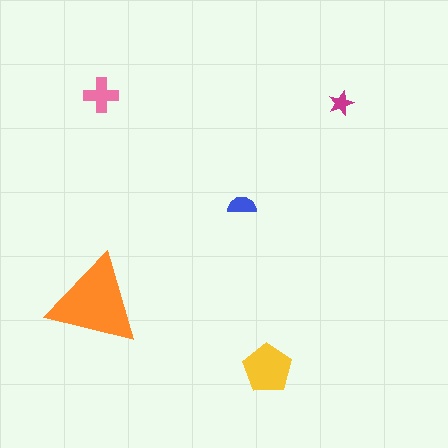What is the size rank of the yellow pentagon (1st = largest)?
2nd.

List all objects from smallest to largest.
The magenta star, the blue semicircle, the pink cross, the yellow pentagon, the orange triangle.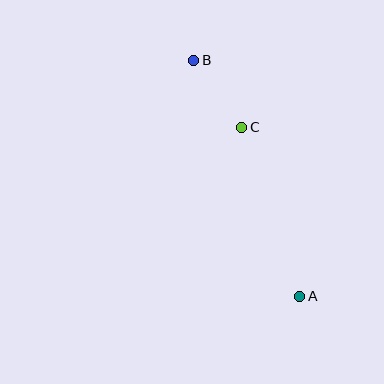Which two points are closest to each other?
Points B and C are closest to each other.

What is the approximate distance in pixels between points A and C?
The distance between A and C is approximately 179 pixels.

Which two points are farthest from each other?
Points A and B are farthest from each other.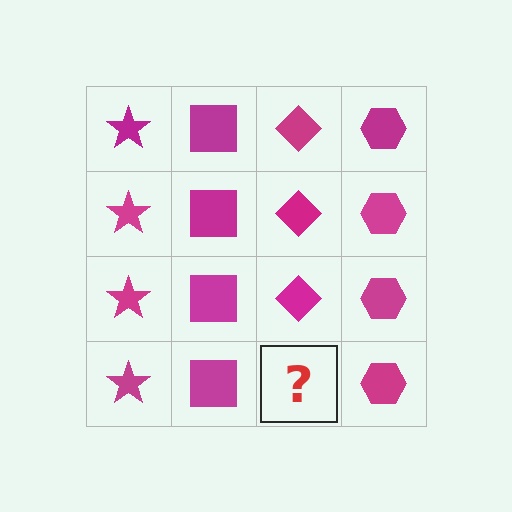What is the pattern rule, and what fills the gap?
The rule is that each column has a consistent shape. The gap should be filled with a magenta diamond.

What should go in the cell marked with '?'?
The missing cell should contain a magenta diamond.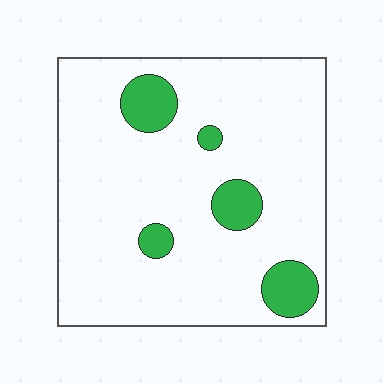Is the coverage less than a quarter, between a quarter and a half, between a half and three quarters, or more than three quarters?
Less than a quarter.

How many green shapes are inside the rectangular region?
5.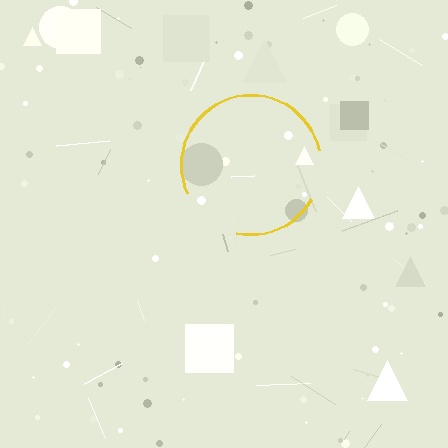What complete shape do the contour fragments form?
The contour fragments form a circle.